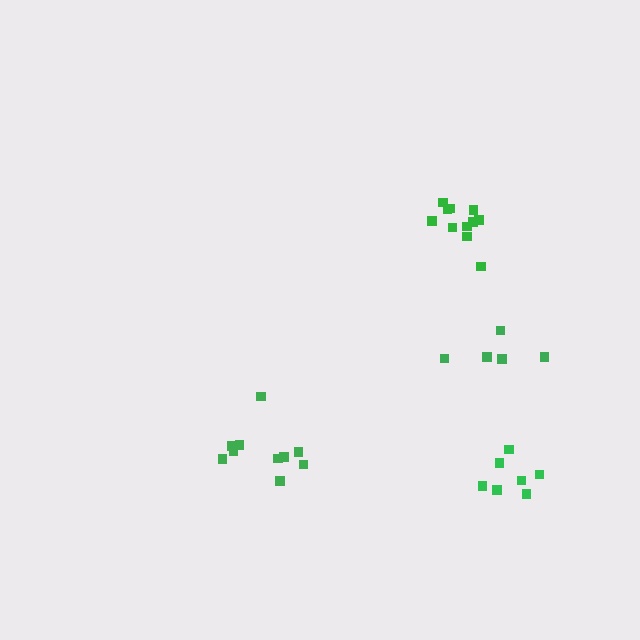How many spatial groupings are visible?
There are 4 spatial groupings.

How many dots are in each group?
Group 1: 10 dots, Group 2: 7 dots, Group 3: 5 dots, Group 4: 11 dots (33 total).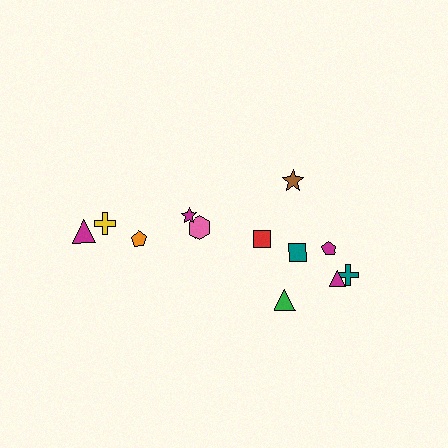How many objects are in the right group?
There are 7 objects.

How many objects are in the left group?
There are 5 objects.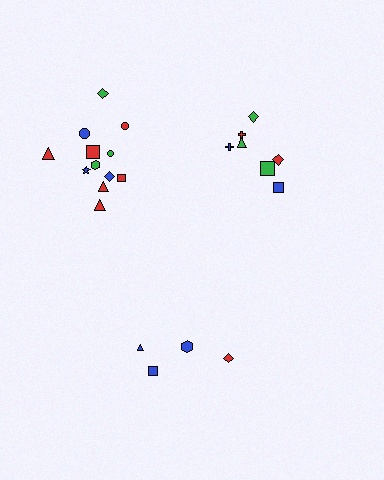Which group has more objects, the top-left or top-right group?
The top-left group.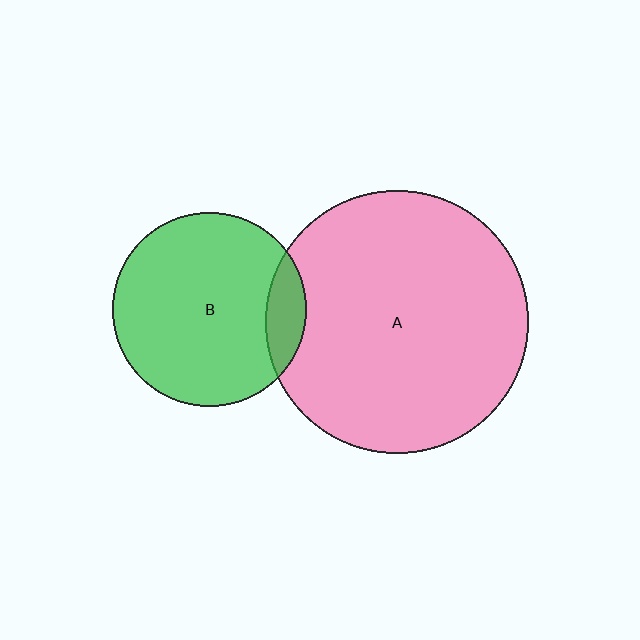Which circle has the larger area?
Circle A (pink).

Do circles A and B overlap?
Yes.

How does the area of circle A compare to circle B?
Approximately 1.8 times.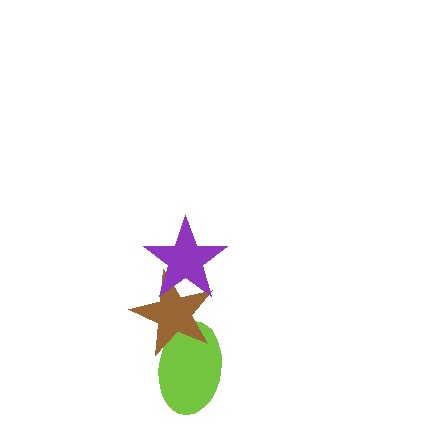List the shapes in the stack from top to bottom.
From top to bottom: the purple star, the brown star, the lime ellipse.